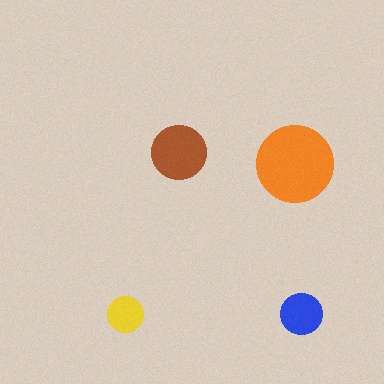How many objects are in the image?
There are 4 objects in the image.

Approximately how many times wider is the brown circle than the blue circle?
About 1.5 times wider.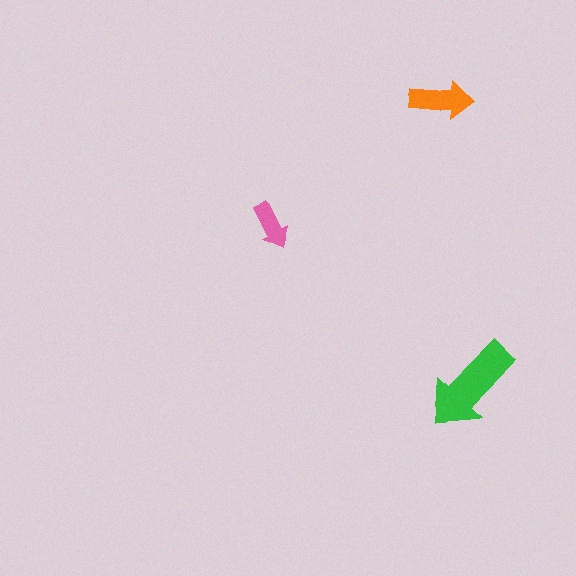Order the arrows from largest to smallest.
the green one, the orange one, the pink one.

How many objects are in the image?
There are 3 objects in the image.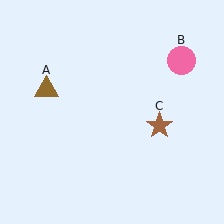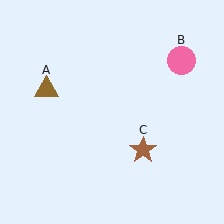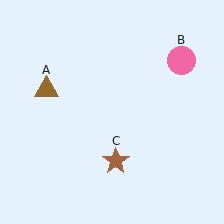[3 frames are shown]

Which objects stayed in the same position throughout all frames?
Brown triangle (object A) and pink circle (object B) remained stationary.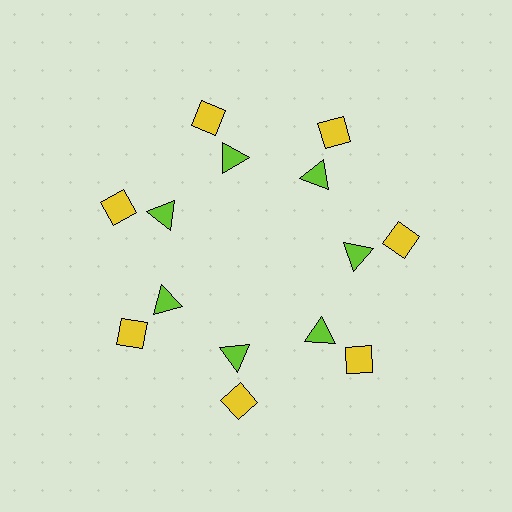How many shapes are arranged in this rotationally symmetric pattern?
There are 14 shapes, arranged in 7 groups of 2.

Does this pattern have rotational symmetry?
Yes, this pattern has 7-fold rotational symmetry. It looks the same after rotating 51 degrees around the center.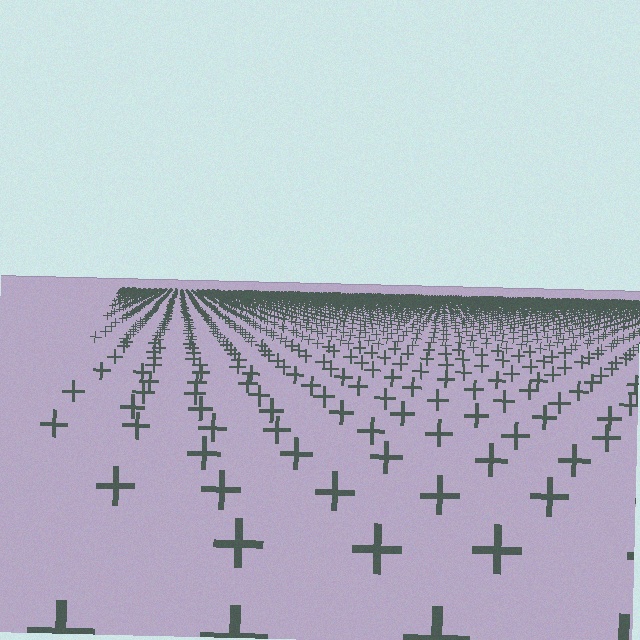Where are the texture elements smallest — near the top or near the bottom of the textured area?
Near the top.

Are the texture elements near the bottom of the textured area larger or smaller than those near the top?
Larger. Near the bottom, elements are closer to the viewer and appear at a bigger on-screen size.